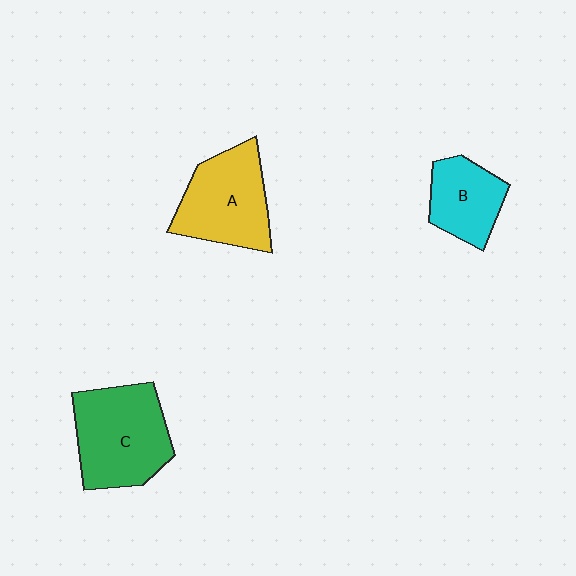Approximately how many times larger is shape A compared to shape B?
Approximately 1.5 times.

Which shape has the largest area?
Shape C (green).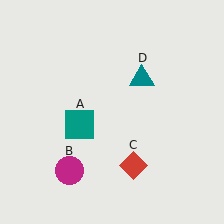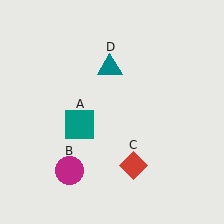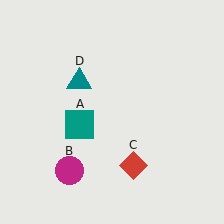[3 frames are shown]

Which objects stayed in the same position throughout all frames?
Teal square (object A) and magenta circle (object B) and red diamond (object C) remained stationary.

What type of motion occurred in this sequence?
The teal triangle (object D) rotated counterclockwise around the center of the scene.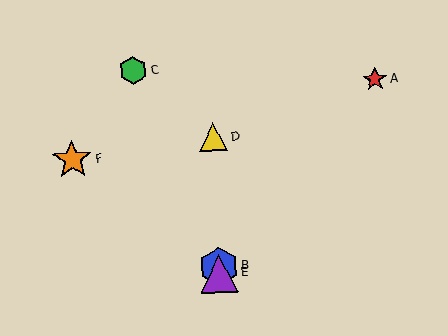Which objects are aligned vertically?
Objects B, D, E are aligned vertically.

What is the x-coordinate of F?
Object F is at x≈72.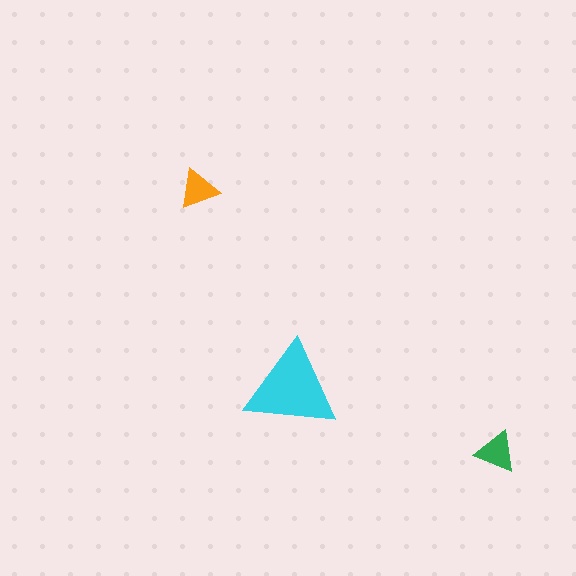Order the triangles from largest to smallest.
the cyan one, the green one, the orange one.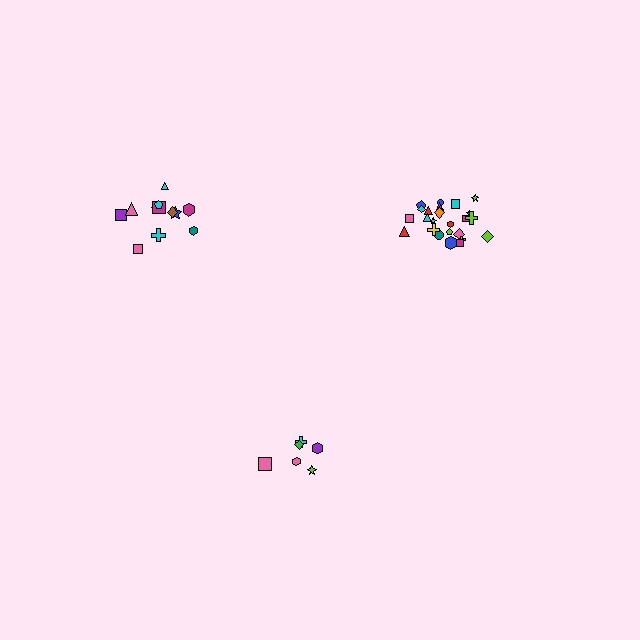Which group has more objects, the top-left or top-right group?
The top-right group.